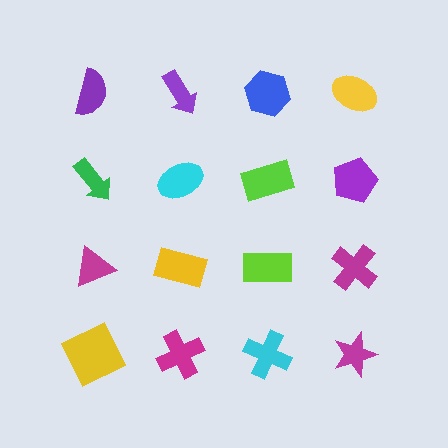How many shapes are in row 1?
4 shapes.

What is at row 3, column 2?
A yellow rectangle.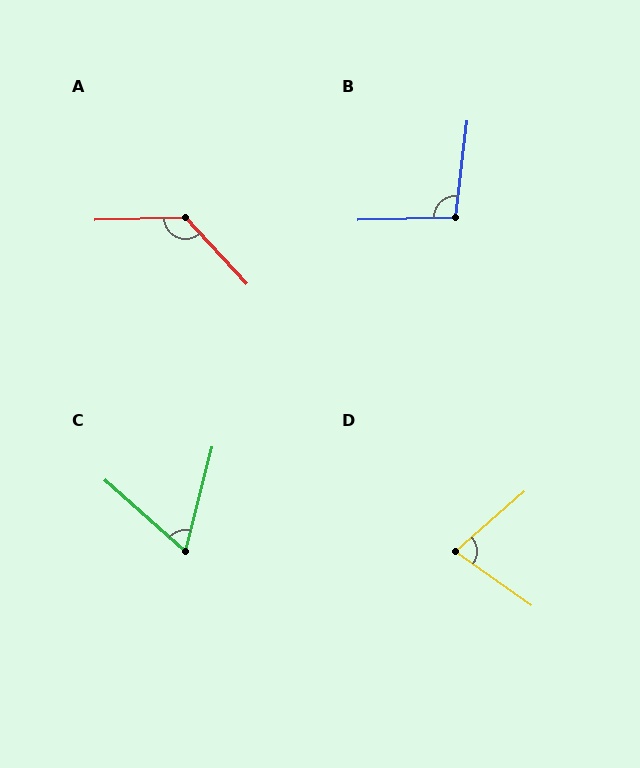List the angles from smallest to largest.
C (63°), D (77°), B (98°), A (131°).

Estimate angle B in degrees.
Approximately 98 degrees.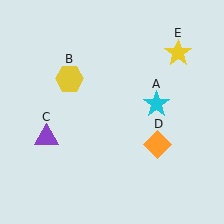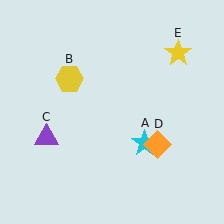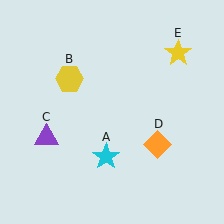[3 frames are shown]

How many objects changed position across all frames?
1 object changed position: cyan star (object A).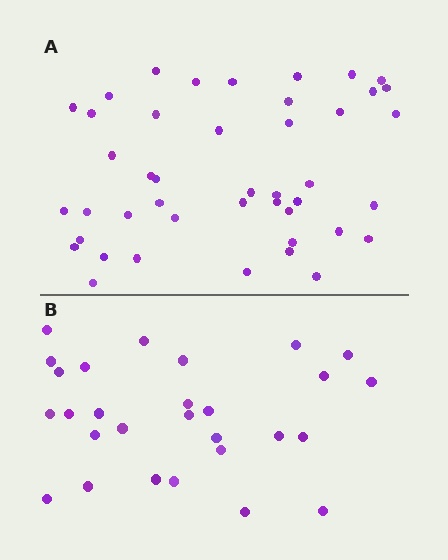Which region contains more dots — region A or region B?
Region A (the top region) has more dots.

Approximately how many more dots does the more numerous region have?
Region A has approximately 15 more dots than region B.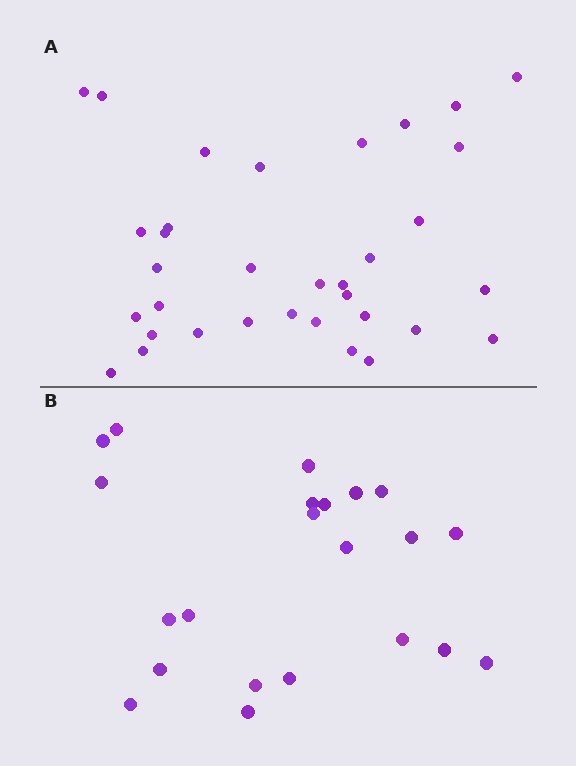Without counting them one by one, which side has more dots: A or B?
Region A (the top region) has more dots.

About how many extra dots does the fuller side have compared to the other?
Region A has roughly 12 or so more dots than region B.